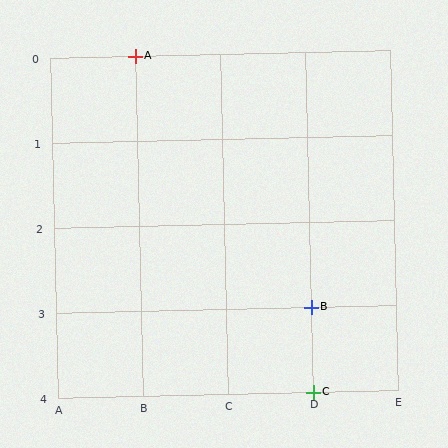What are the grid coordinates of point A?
Point A is at grid coordinates (B, 0).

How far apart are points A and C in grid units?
Points A and C are 2 columns and 4 rows apart (about 4.5 grid units diagonally).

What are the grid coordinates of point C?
Point C is at grid coordinates (D, 4).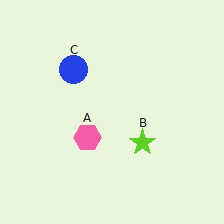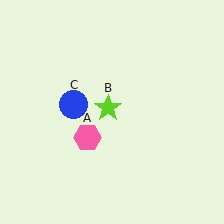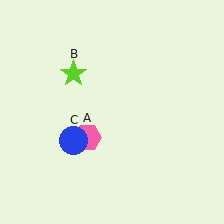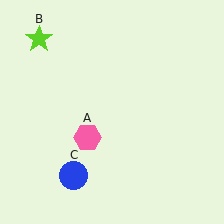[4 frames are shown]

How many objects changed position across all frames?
2 objects changed position: lime star (object B), blue circle (object C).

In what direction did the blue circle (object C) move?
The blue circle (object C) moved down.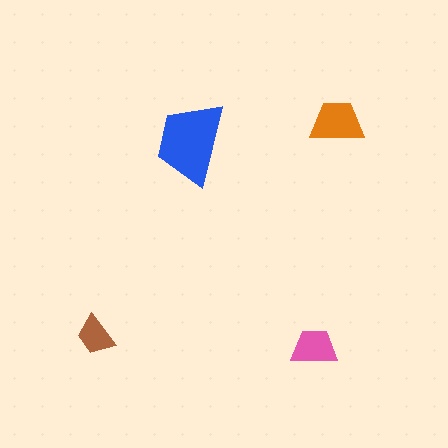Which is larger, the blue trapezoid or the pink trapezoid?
The blue one.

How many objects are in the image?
There are 4 objects in the image.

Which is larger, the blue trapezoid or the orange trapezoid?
The blue one.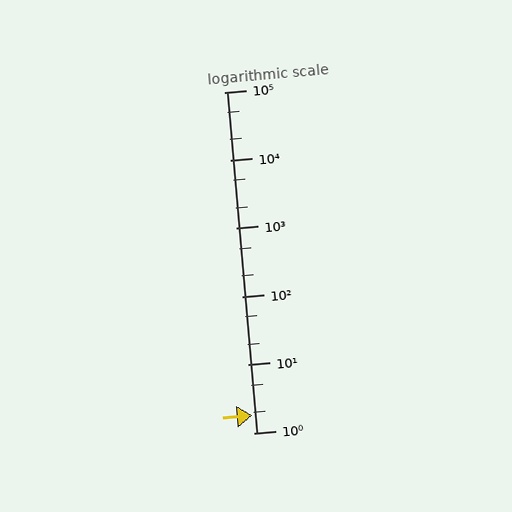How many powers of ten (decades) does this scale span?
The scale spans 5 decades, from 1 to 100000.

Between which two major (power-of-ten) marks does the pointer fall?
The pointer is between 1 and 10.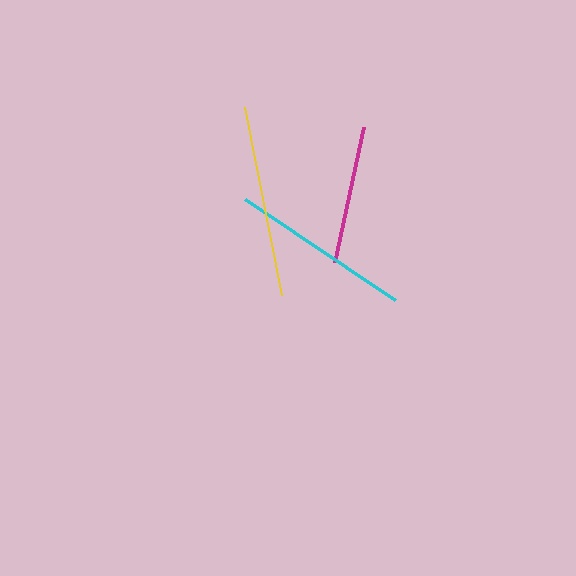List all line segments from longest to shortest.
From longest to shortest: yellow, cyan, magenta.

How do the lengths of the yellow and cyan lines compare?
The yellow and cyan lines are approximately the same length.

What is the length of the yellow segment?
The yellow segment is approximately 192 pixels long.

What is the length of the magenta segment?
The magenta segment is approximately 139 pixels long.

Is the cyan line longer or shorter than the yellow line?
The yellow line is longer than the cyan line.